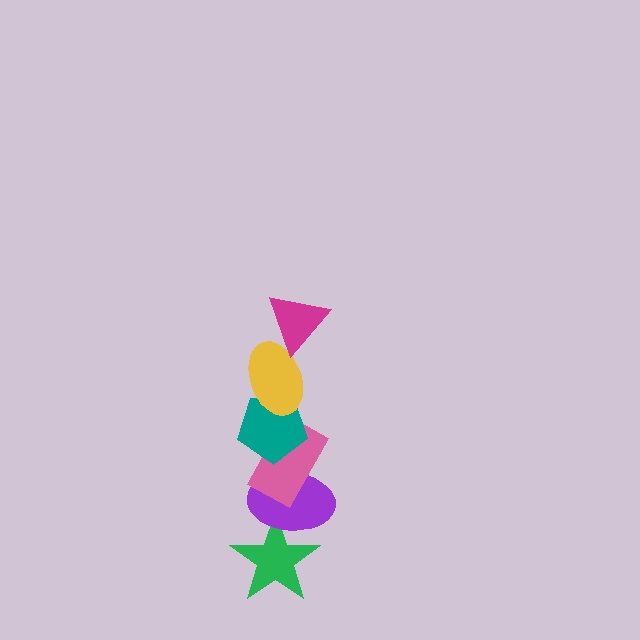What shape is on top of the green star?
The purple ellipse is on top of the green star.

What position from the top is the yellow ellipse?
The yellow ellipse is 2nd from the top.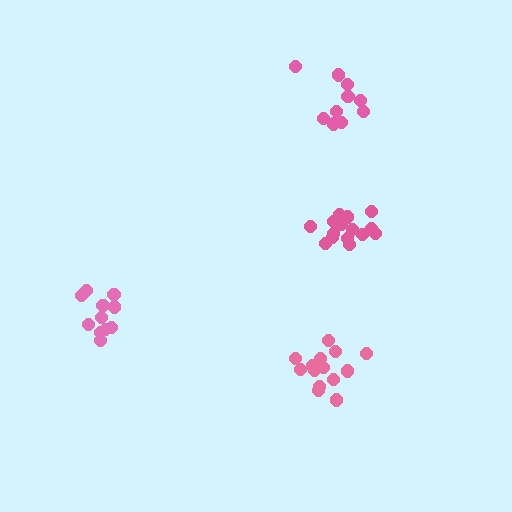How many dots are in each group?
Group 1: 15 dots, Group 2: 14 dots, Group 3: 11 dots, Group 4: 10 dots (50 total).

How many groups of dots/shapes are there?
There are 4 groups.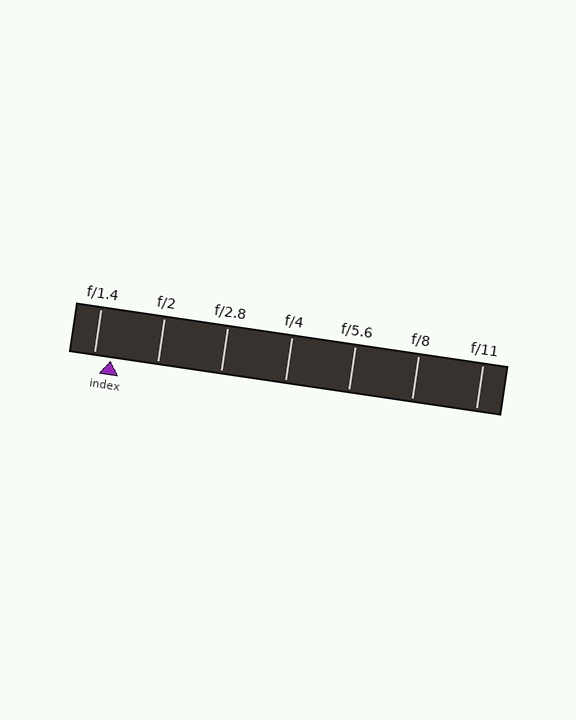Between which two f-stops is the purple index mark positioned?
The index mark is between f/1.4 and f/2.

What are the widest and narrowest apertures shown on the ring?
The widest aperture shown is f/1.4 and the narrowest is f/11.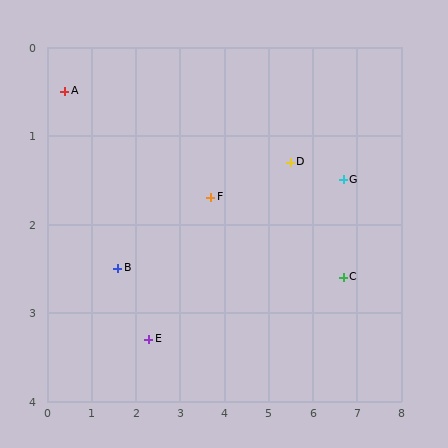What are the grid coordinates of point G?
Point G is at approximately (6.7, 1.5).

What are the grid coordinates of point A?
Point A is at approximately (0.4, 0.5).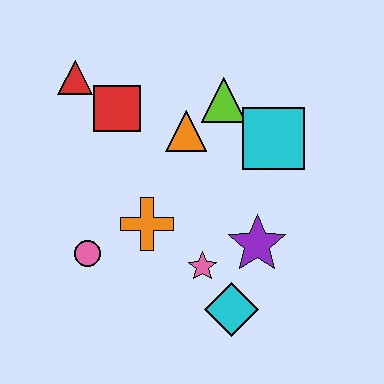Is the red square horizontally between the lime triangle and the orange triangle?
No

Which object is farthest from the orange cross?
The red triangle is farthest from the orange cross.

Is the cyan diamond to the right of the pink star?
Yes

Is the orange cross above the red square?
No